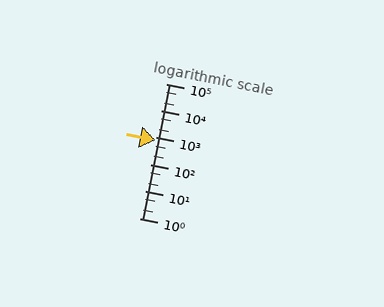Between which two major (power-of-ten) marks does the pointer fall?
The pointer is between 100 and 1000.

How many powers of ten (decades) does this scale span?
The scale spans 5 decades, from 1 to 100000.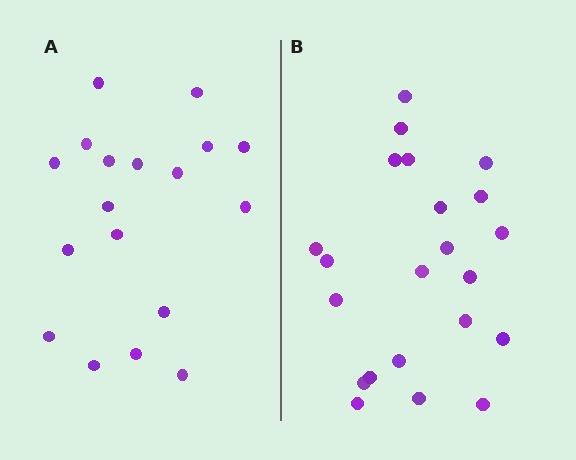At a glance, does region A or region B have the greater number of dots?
Region B (the right region) has more dots.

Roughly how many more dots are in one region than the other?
Region B has about 4 more dots than region A.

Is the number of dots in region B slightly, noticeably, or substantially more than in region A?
Region B has only slightly more — the two regions are fairly close. The ratio is roughly 1.2 to 1.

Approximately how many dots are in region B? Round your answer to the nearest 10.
About 20 dots. (The exact count is 22, which rounds to 20.)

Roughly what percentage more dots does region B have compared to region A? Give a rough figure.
About 20% more.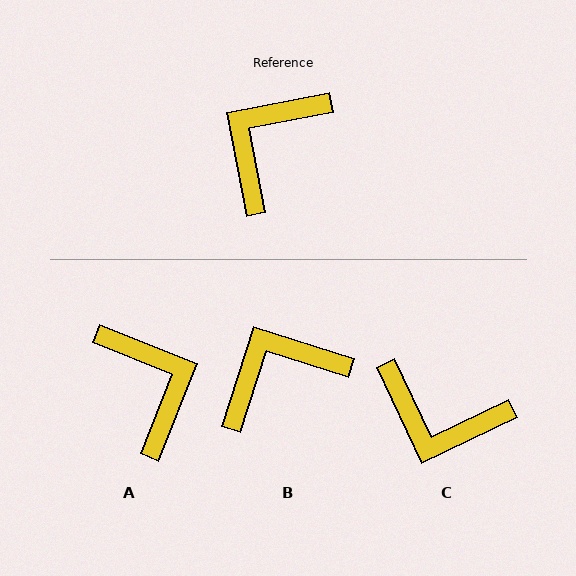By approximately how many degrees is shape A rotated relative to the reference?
Approximately 123 degrees clockwise.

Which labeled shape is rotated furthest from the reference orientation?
A, about 123 degrees away.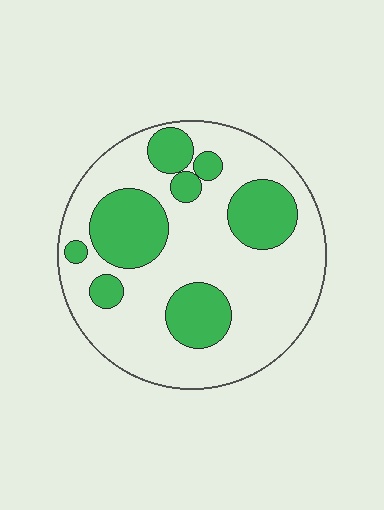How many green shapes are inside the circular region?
8.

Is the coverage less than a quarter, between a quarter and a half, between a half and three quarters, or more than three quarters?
Between a quarter and a half.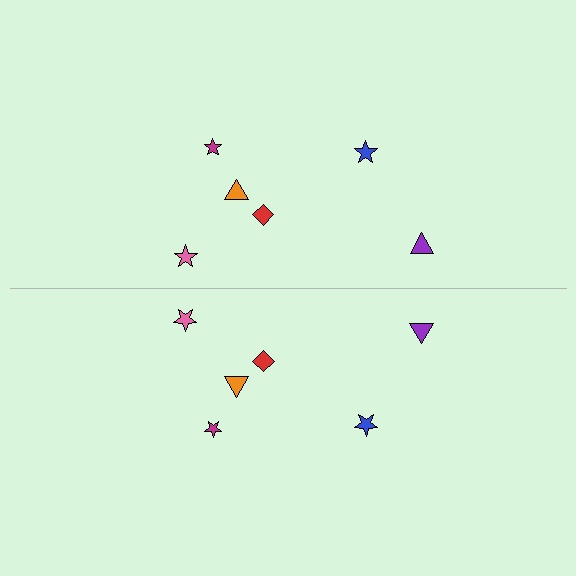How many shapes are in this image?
There are 12 shapes in this image.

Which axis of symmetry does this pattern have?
The pattern has a horizontal axis of symmetry running through the center of the image.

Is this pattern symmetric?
Yes, this pattern has bilateral (reflection) symmetry.